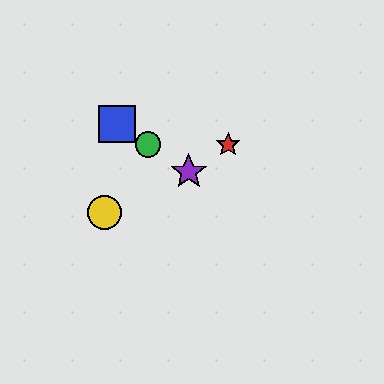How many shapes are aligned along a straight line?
3 shapes (the blue square, the green circle, the purple star) are aligned along a straight line.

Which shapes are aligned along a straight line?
The blue square, the green circle, the purple star are aligned along a straight line.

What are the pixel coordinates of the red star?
The red star is at (228, 145).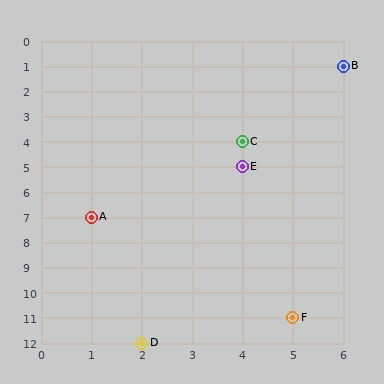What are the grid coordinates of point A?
Point A is at grid coordinates (1, 7).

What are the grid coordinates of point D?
Point D is at grid coordinates (2, 12).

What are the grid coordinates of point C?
Point C is at grid coordinates (4, 4).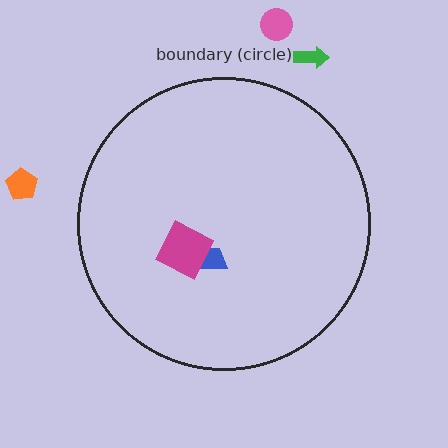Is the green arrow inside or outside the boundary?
Outside.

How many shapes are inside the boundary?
2 inside, 3 outside.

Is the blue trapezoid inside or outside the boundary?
Inside.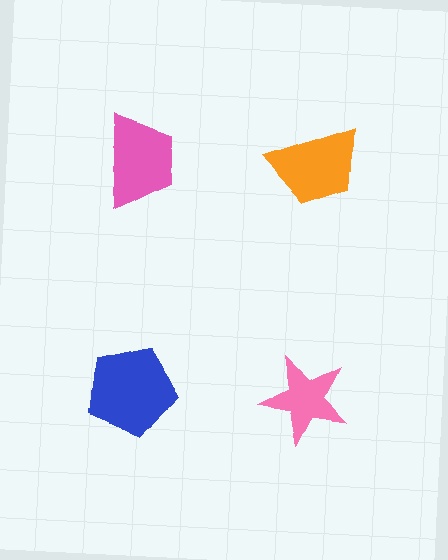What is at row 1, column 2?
An orange trapezoid.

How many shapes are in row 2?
2 shapes.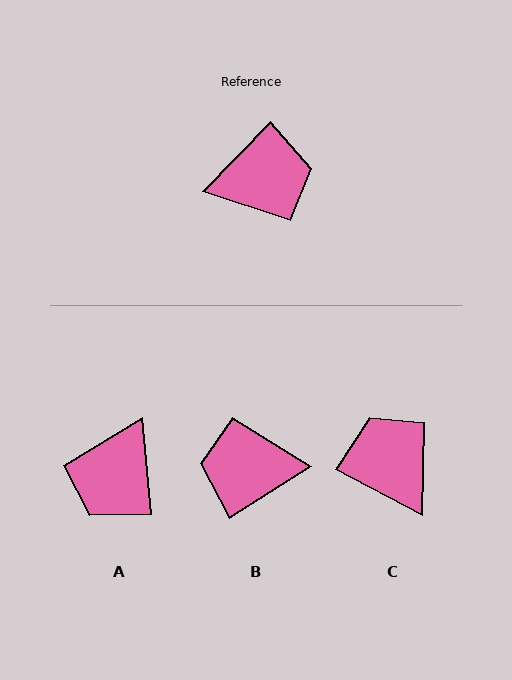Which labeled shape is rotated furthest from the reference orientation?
B, about 166 degrees away.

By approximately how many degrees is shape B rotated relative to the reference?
Approximately 166 degrees counter-clockwise.